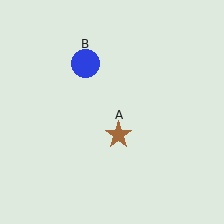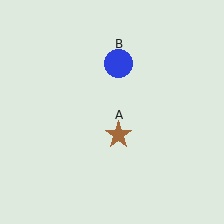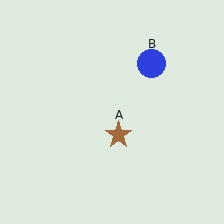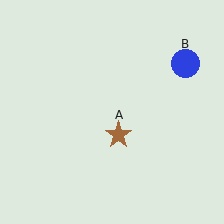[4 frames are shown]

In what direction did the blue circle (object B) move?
The blue circle (object B) moved right.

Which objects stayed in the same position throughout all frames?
Brown star (object A) remained stationary.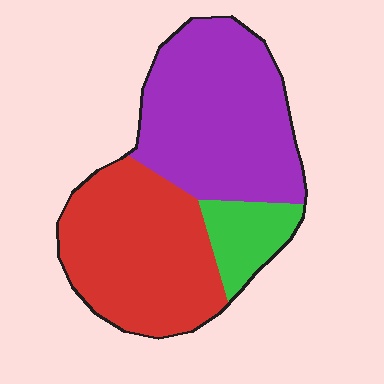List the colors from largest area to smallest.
From largest to smallest: purple, red, green.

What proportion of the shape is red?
Red covers 42% of the shape.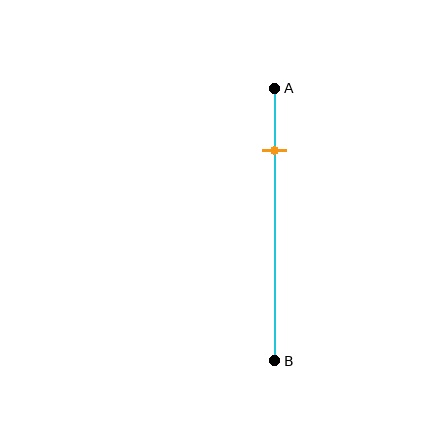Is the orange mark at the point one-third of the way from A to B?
No, the mark is at about 25% from A, not at the 33% one-third point.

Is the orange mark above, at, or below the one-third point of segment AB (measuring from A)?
The orange mark is above the one-third point of segment AB.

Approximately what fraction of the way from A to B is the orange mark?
The orange mark is approximately 25% of the way from A to B.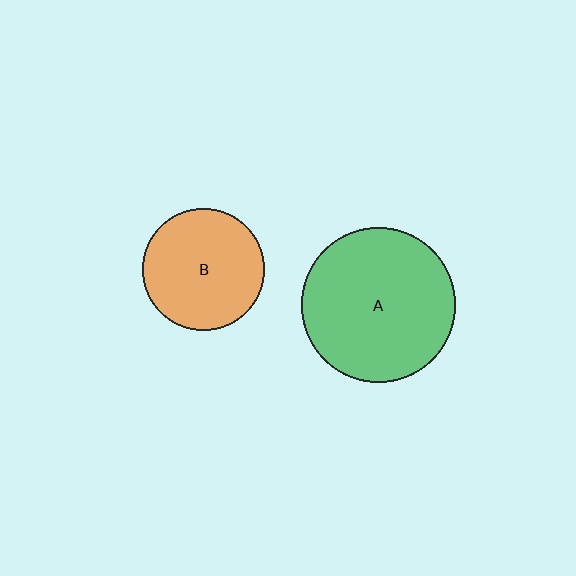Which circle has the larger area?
Circle A (green).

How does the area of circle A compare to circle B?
Approximately 1.6 times.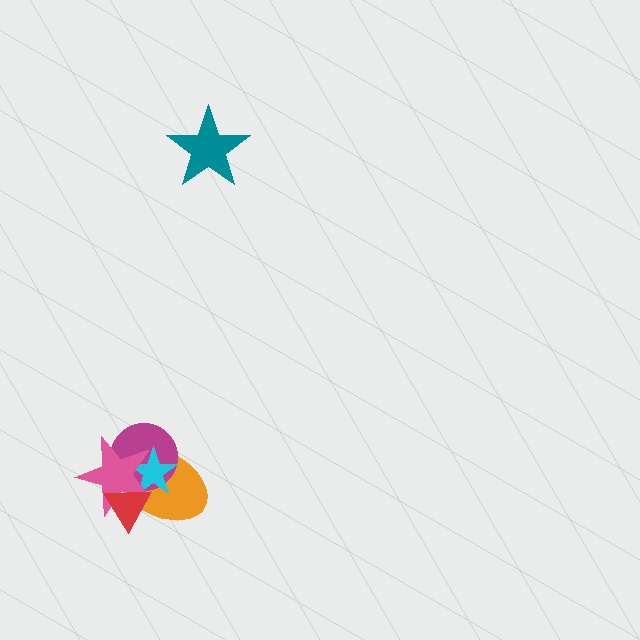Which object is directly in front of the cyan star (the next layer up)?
The pink star is directly in front of the cyan star.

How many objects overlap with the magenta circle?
4 objects overlap with the magenta circle.